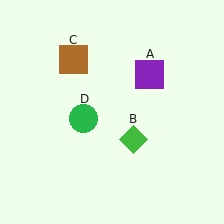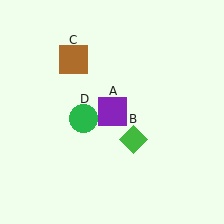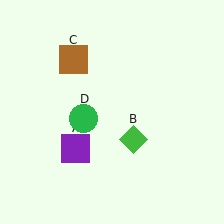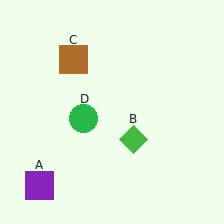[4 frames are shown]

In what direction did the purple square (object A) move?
The purple square (object A) moved down and to the left.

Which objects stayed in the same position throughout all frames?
Green diamond (object B) and brown square (object C) and green circle (object D) remained stationary.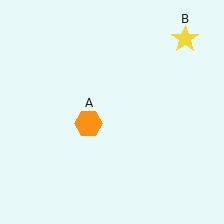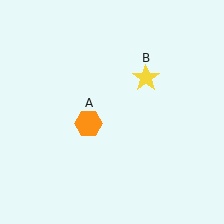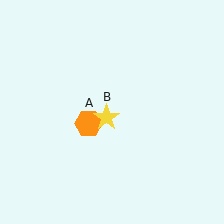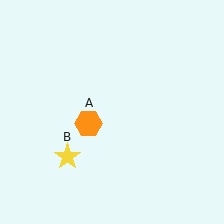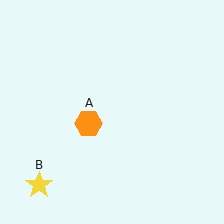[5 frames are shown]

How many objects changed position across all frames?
1 object changed position: yellow star (object B).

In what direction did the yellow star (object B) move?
The yellow star (object B) moved down and to the left.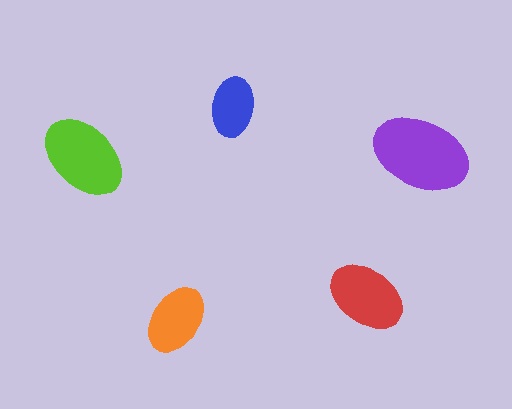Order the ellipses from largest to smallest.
the purple one, the lime one, the red one, the orange one, the blue one.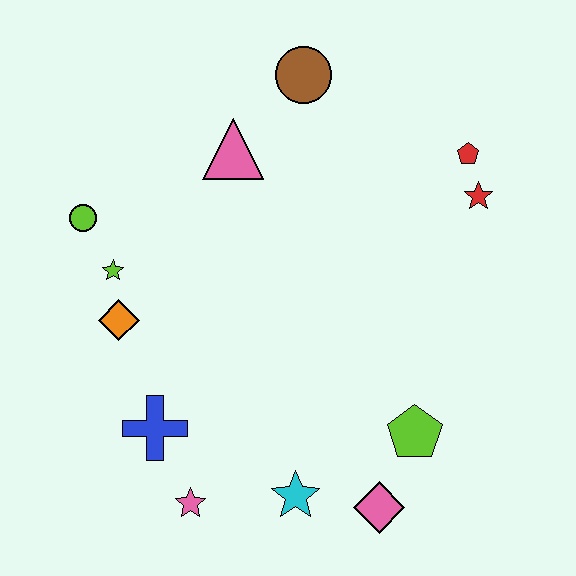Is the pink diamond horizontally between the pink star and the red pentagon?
Yes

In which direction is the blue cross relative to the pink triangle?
The blue cross is below the pink triangle.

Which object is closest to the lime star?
The orange diamond is closest to the lime star.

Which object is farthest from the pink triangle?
The pink diamond is farthest from the pink triangle.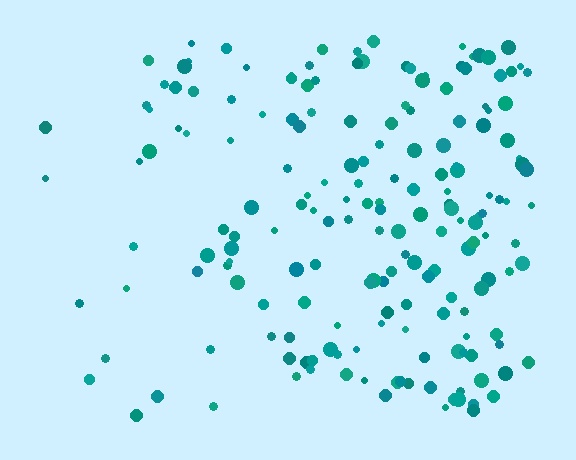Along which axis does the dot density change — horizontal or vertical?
Horizontal.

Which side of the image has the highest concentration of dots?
The right.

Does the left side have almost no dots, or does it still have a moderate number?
Still a moderate number, just noticeably fewer than the right.